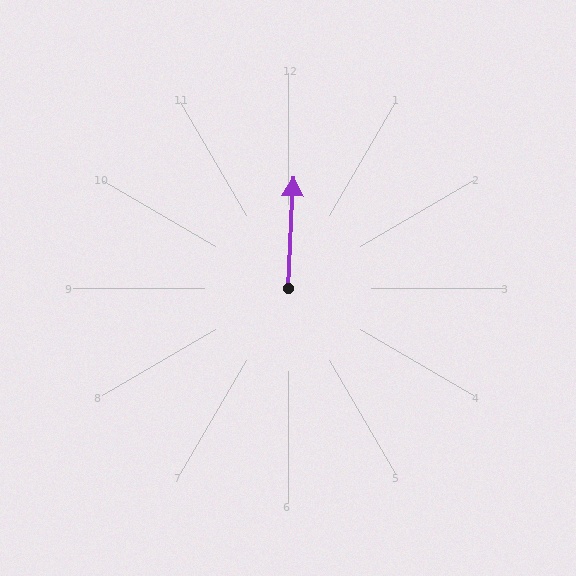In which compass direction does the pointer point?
North.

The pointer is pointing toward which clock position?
Roughly 12 o'clock.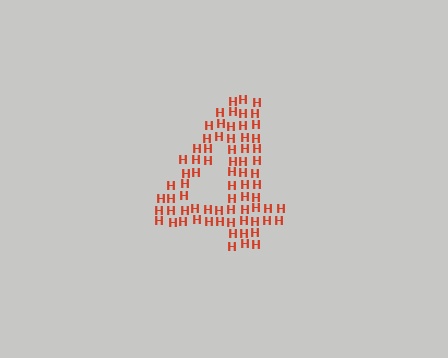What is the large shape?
The large shape is the digit 4.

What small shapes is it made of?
It is made of small letter H's.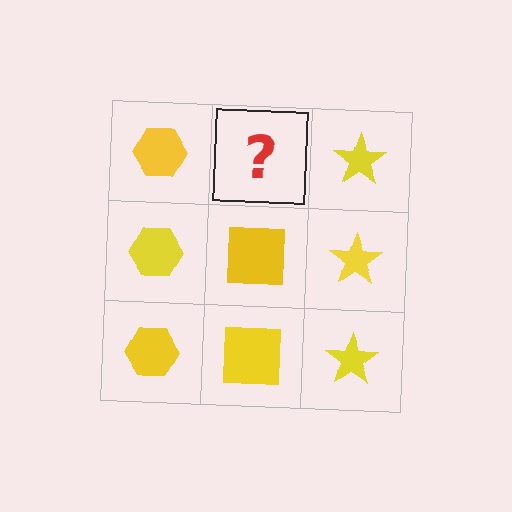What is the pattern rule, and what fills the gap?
The rule is that each column has a consistent shape. The gap should be filled with a yellow square.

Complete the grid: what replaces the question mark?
The question mark should be replaced with a yellow square.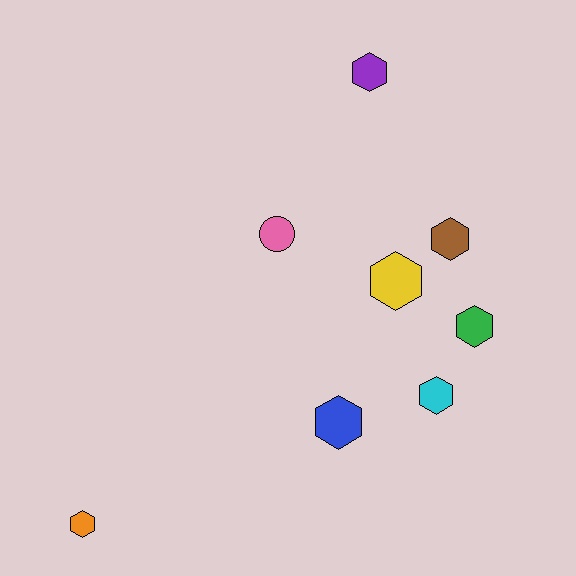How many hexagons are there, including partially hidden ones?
There are 7 hexagons.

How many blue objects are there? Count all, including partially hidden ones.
There is 1 blue object.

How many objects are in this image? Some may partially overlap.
There are 8 objects.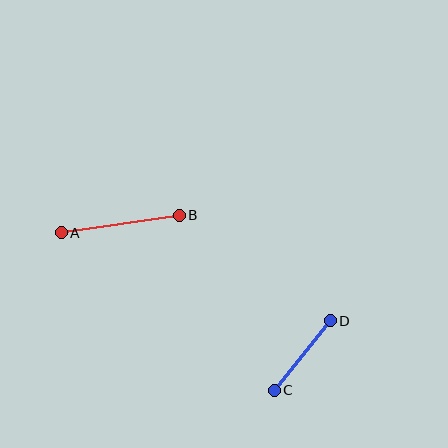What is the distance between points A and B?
The distance is approximately 119 pixels.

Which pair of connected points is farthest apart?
Points A and B are farthest apart.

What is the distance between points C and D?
The distance is approximately 90 pixels.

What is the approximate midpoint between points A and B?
The midpoint is at approximately (120, 224) pixels.